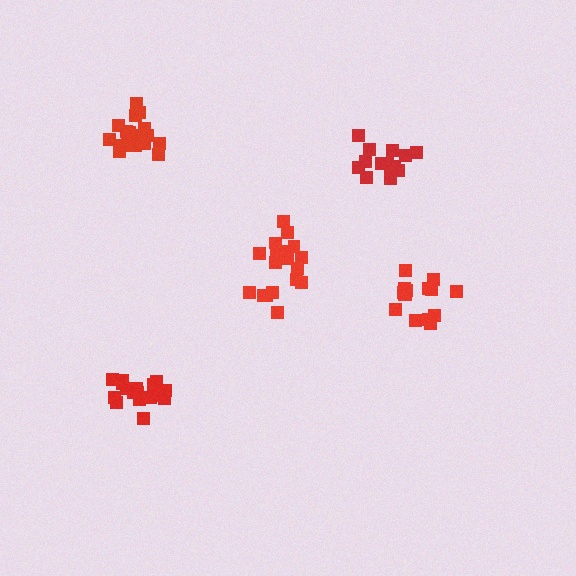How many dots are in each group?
Group 1: 15 dots, Group 2: 17 dots, Group 3: 14 dots, Group 4: 19 dots, Group 5: 18 dots (83 total).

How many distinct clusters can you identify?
There are 5 distinct clusters.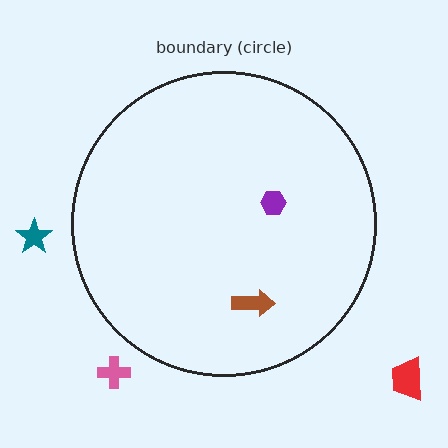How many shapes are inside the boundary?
2 inside, 3 outside.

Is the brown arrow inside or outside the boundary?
Inside.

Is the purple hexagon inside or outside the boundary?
Inside.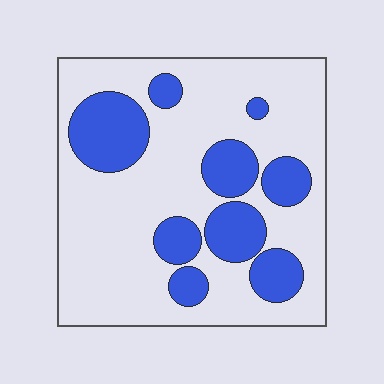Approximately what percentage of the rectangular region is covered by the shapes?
Approximately 25%.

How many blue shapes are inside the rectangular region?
9.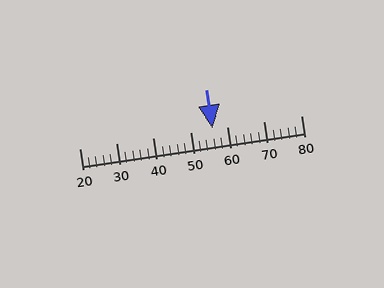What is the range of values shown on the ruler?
The ruler shows values from 20 to 80.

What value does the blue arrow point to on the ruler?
The blue arrow points to approximately 56.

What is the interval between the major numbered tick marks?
The major tick marks are spaced 10 units apart.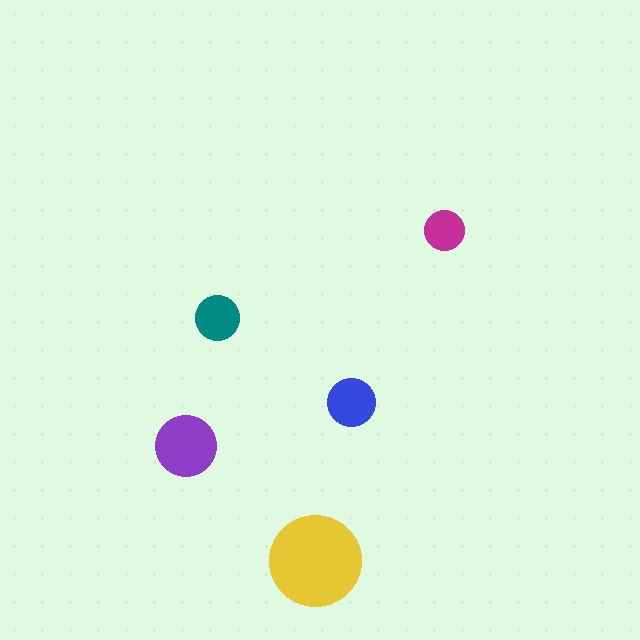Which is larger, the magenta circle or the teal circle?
The teal one.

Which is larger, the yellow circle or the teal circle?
The yellow one.